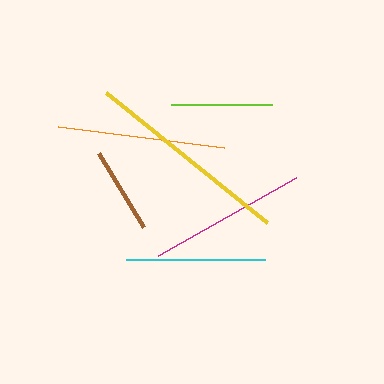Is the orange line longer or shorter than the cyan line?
The orange line is longer than the cyan line.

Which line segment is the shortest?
The brown line is the shortest at approximately 86 pixels.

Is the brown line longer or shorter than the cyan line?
The cyan line is longer than the brown line.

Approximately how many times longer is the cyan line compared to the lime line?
The cyan line is approximately 1.4 times the length of the lime line.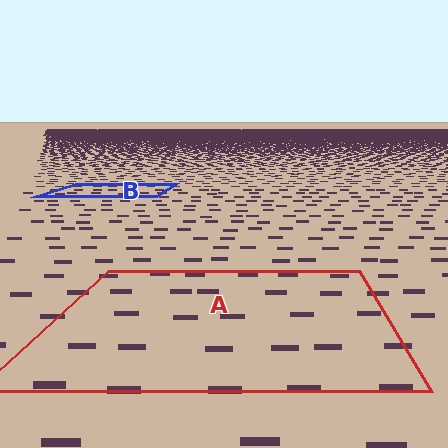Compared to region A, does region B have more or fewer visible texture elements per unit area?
Region B has more texture elements per unit area — they are packed more densely because it is farther away.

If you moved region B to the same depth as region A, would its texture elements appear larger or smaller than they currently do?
They would appear larger. At a closer depth, the same texture elements are projected at a bigger on-screen size.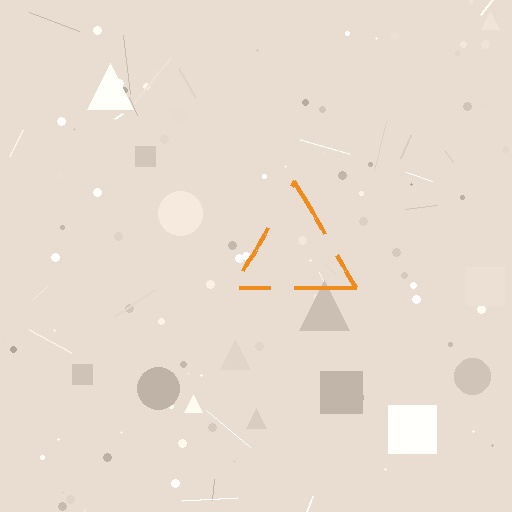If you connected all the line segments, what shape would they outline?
They would outline a triangle.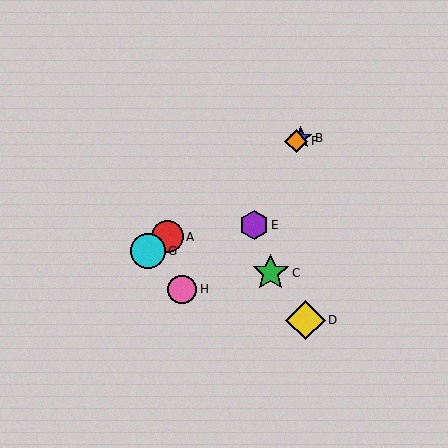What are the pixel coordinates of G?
Object G is at (148, 251).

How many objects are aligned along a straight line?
4 objects (A, B, F, G) are aligned along a straight line.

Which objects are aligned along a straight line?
Objects A, B, F, G are aligned along a straight line.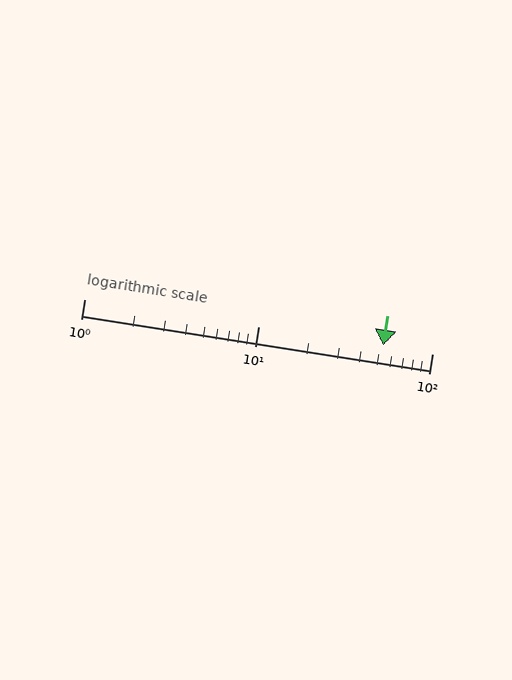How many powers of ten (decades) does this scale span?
The scale spans 2 decades, from 1 to 100.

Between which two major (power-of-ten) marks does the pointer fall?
The pointer is between 10 and 100.